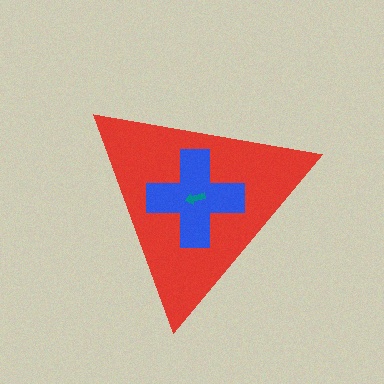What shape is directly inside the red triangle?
The blue cross.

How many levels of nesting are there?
3.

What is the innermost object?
The teal arrow.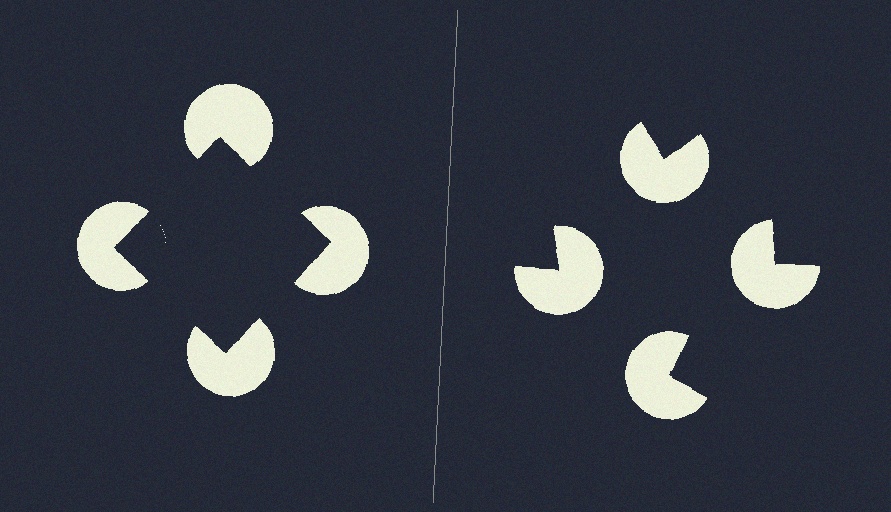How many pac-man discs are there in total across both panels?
8 — 4 on each side.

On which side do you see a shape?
An illusory square appears on the left side. On the right side the wedge cuts are rotated, so no coherent shape forms.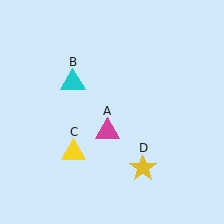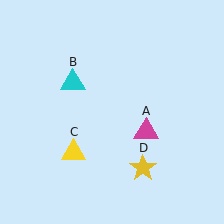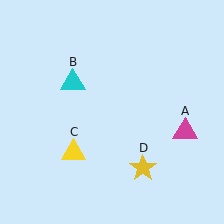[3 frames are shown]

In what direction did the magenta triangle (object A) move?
The magenta triangle (object A) moved right.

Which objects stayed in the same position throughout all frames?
Cyan triangle (object B) and yellow triangle (object C) and yellow star (object D) remained stationary.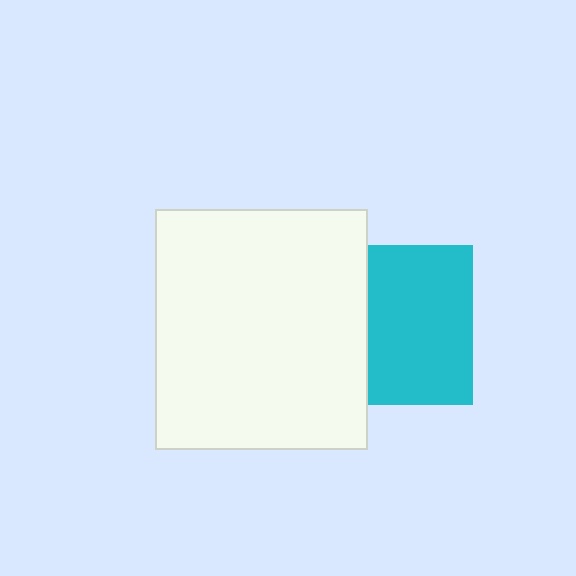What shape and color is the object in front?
The object in front is a white rectangle.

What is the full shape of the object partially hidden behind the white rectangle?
The partially hidden object is a cyan square.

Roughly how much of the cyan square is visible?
Most of it is visible (roughly 66%).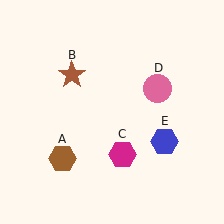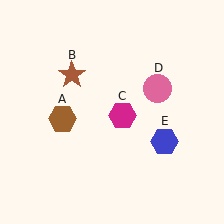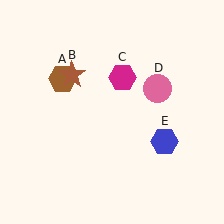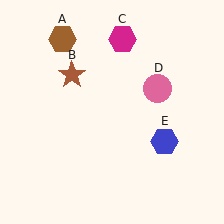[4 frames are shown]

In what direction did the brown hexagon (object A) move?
The brown hexagon (object A) moved up.